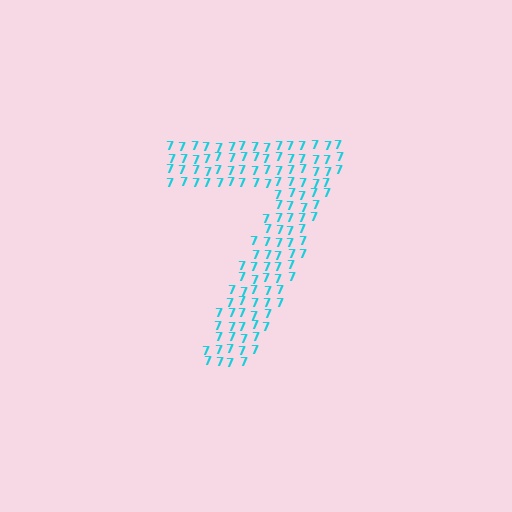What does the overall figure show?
The overall figure shows the digit 7.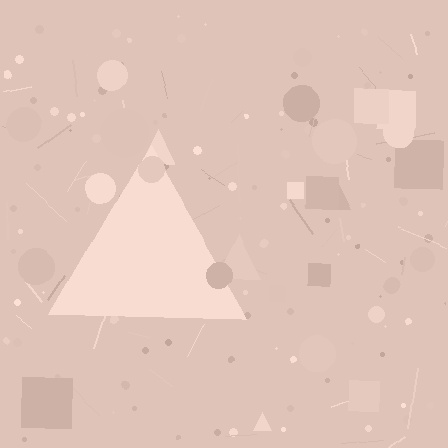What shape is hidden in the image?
A triangle is hidden in the image.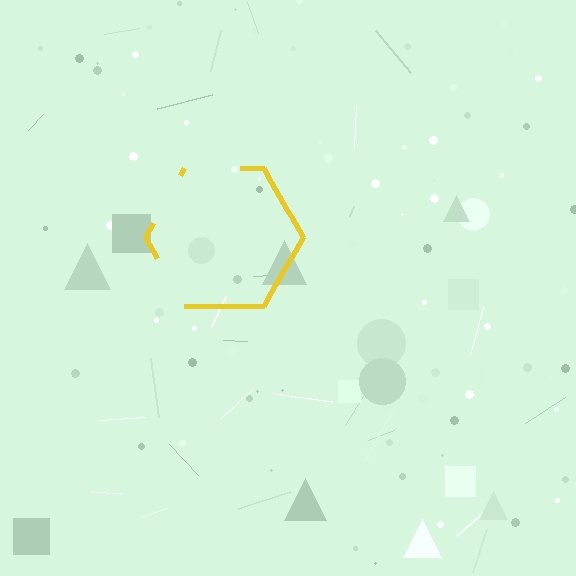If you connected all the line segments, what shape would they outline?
They would outline a hexagon.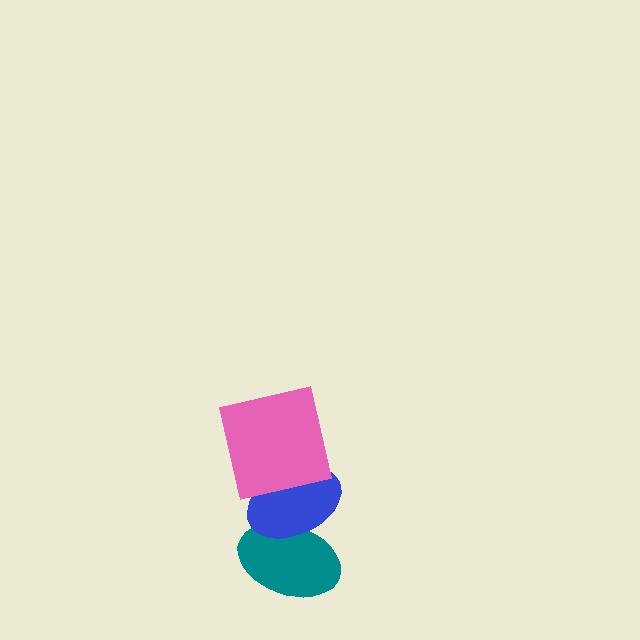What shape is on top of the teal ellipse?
The blue ellipse is on top of the teal ellipse.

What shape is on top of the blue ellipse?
The pink square is on top of the blue ellipse.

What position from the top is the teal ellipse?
The teal ellipse is 3rd from the top.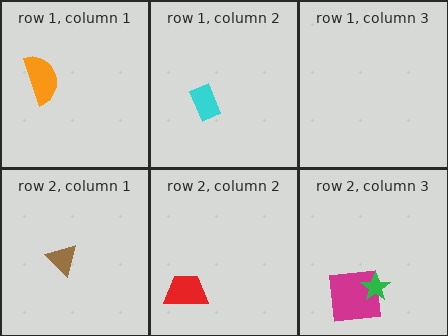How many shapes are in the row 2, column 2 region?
1.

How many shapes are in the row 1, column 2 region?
1.